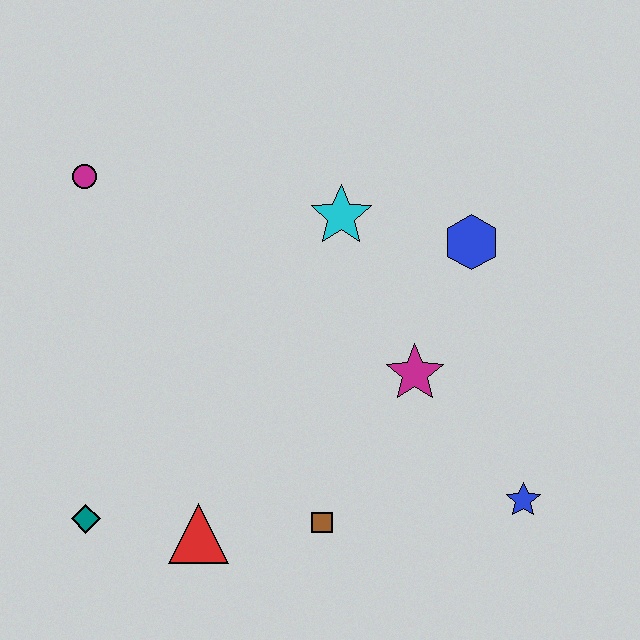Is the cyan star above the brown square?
Yes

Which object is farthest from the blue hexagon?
The teal diamond is farthest from the blue hexagon.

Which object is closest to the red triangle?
The teal diamond is closest to the red triangle.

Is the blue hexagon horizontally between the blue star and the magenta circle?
Yes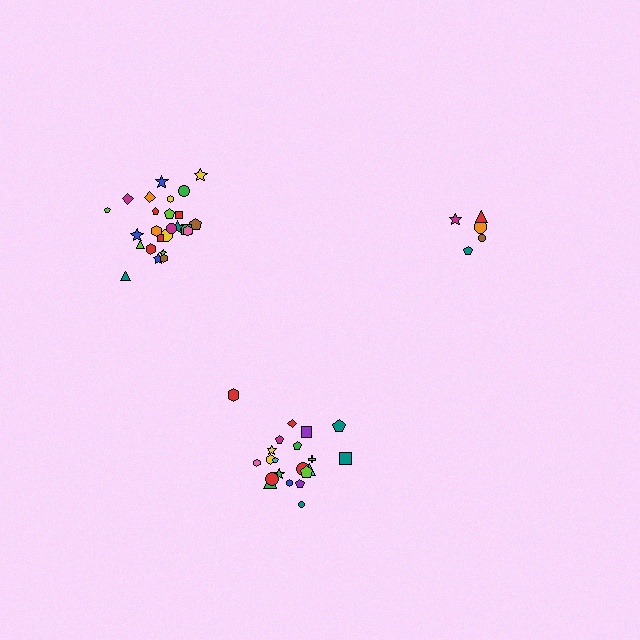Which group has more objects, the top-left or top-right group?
The top-left group.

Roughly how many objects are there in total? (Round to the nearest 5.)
Roughly 50 objects in total.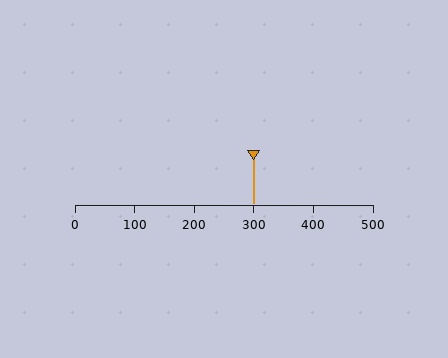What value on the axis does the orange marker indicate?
The marker indicates approximately 300.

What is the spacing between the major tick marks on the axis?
The major ticks are spaced 100 apart.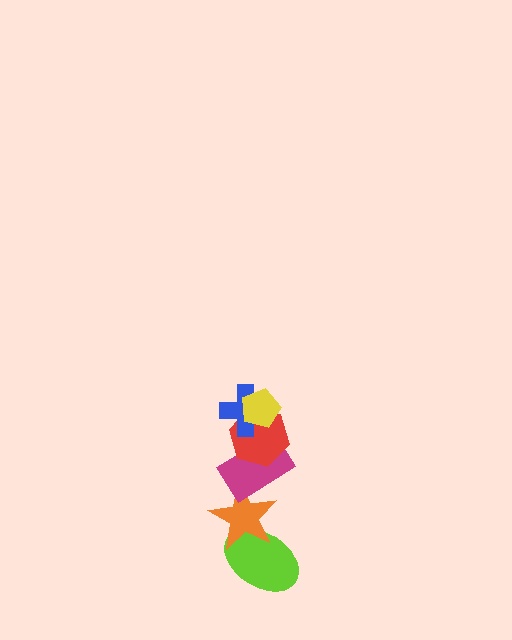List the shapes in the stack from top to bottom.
From top to bottom: the yellow pentagon, the blue cross, the red hexagon, the magenta rectangle, the orange star, the lime ellipse.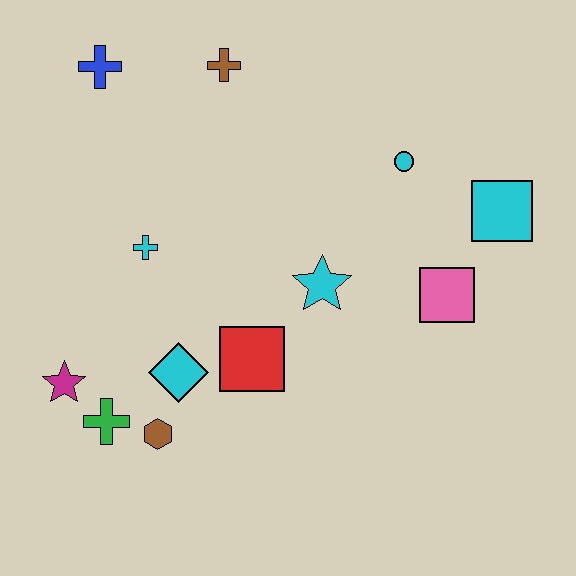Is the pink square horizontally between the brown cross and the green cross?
No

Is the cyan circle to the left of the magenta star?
No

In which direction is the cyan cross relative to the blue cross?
The cyan cross is below the blue cross.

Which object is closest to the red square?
The cyan diamond is closest to the red square.